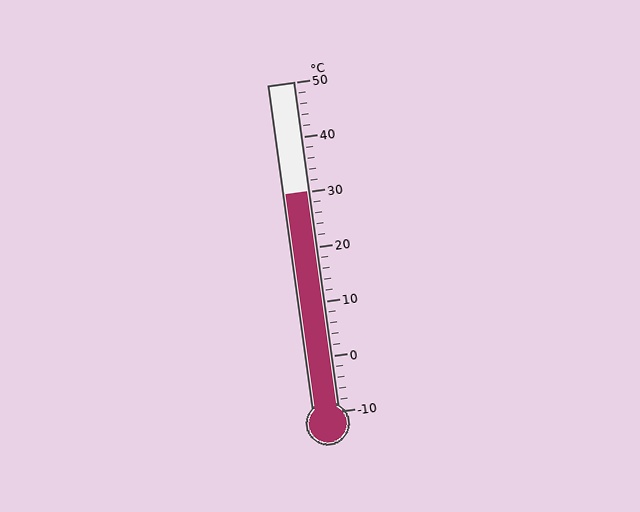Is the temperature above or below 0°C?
The temperature is above 0°C.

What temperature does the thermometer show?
The thermometer shows approximately 30°C.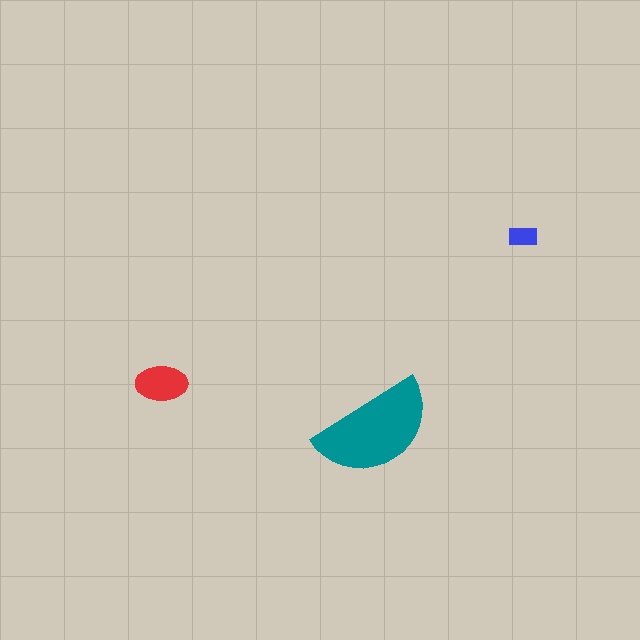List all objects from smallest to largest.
The blue rectangle, the red ellipse, the teal semicircle.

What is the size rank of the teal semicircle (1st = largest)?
1st.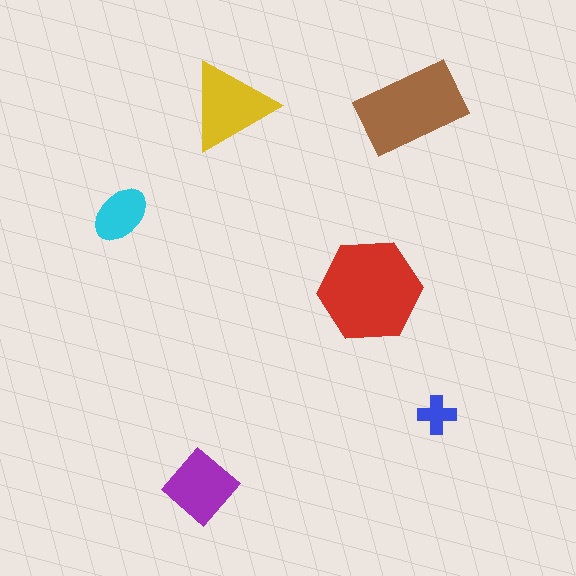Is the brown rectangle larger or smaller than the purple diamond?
Larger.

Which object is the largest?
The red hexagon.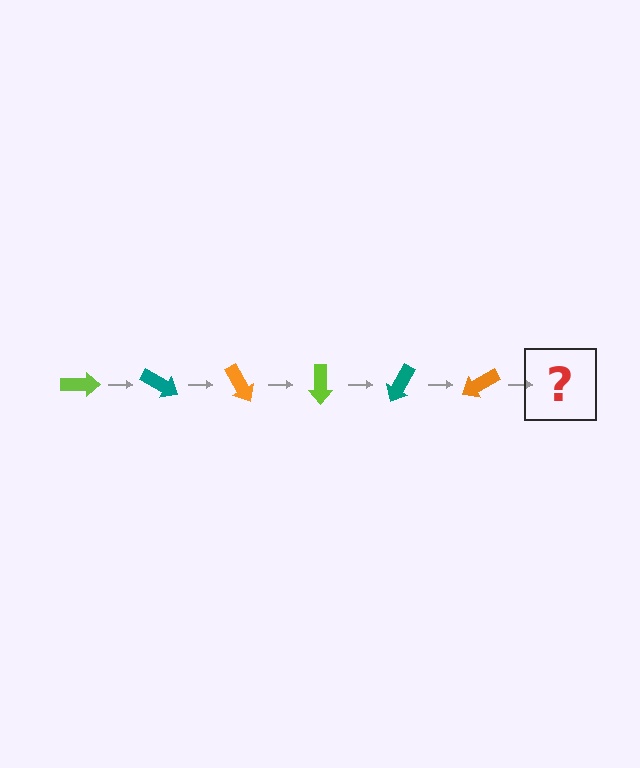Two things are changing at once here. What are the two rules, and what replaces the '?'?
The two rules are that it rotates 30 degrees each step and the color cycles through lime, teal, and orange. The '?' should be a lime arrow, rotated 180 degrees from the start.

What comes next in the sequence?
The next element should be a lime arrow, rotated 180 degrees from the start.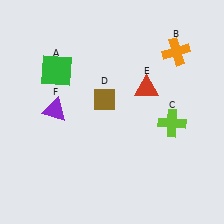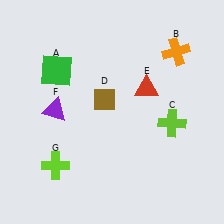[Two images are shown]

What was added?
A lime cross (G) was added in Image 2.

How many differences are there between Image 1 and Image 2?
There is 1 difference between the two images.